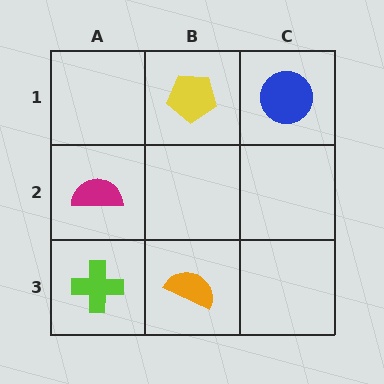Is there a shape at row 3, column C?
No, that cell is empty.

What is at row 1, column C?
A blue circle.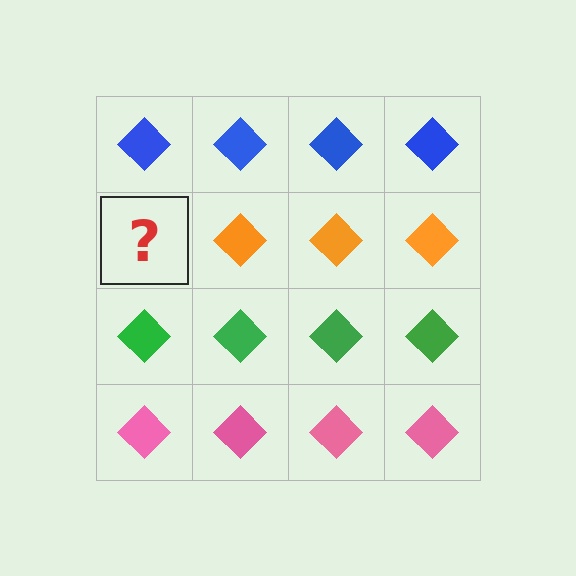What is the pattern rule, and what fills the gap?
The rule is that each row has a consistent color. The gap should be filled with an orange diamond.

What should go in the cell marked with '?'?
The missing cell should contain an orange diamond.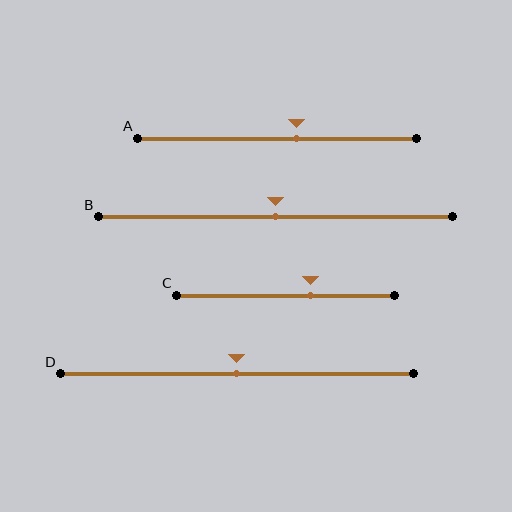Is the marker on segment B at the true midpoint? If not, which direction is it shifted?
Yes, the marker on segment B is at the true midpoint.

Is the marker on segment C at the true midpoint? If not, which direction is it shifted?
No, the marker on segment C is shifted to the right by about 12% of the segment length.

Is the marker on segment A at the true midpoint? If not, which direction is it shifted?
No, the marker on segment A is shifted to the right by about 7% of the segment length.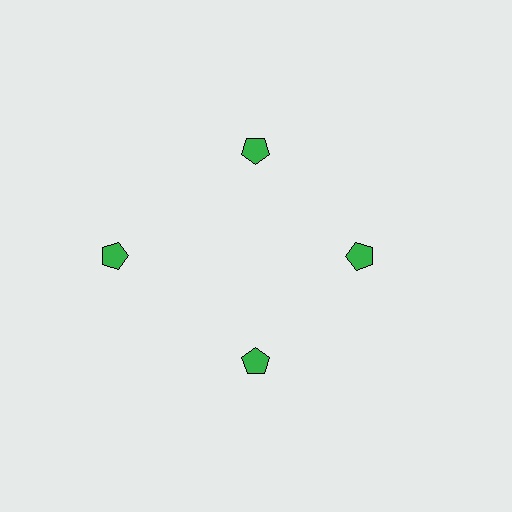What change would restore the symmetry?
The symmetry would be restored by moving it inward, back onto the ring so that all 4 pentagons sit at equal angles and equal distance from the center.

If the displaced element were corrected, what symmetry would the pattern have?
It would have 4-fold rotational symmetry — the pattern would map onto itself every 90 degrees.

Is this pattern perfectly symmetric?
No. The 4 green pentagons are arranged in a ring, but one element near the 9 o'clock position is pushed outward from the center, breaking the 4-fold rotational symmetry.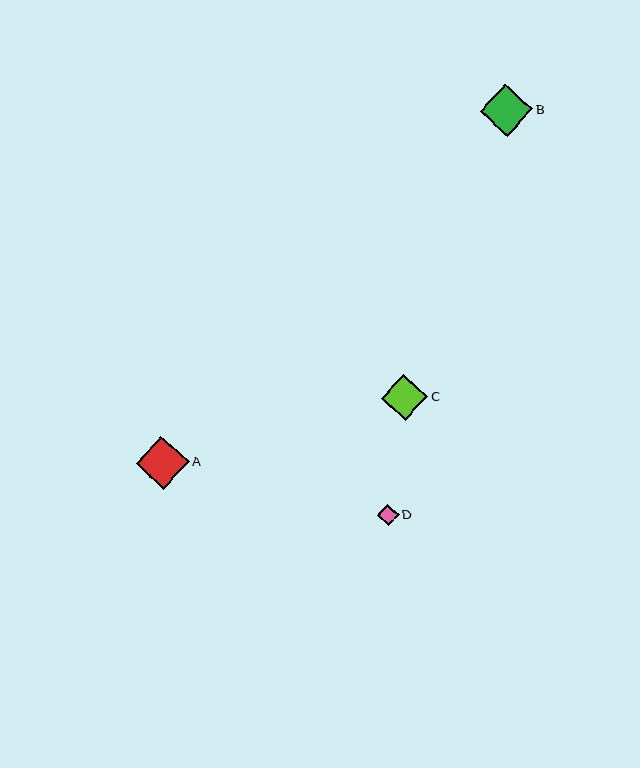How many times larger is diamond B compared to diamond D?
Diamond B is approximately 2.4 times the size of diamond D.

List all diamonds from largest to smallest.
From largest to smallest: A, B, C, D.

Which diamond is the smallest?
Diamond D is the smallest with a size of approximately 22 pixels.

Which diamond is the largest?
Diamond A is the largest with a size of approximately 53 pixels.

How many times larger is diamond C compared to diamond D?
Diamond C is approximately 2.1 times the size of diamond D.